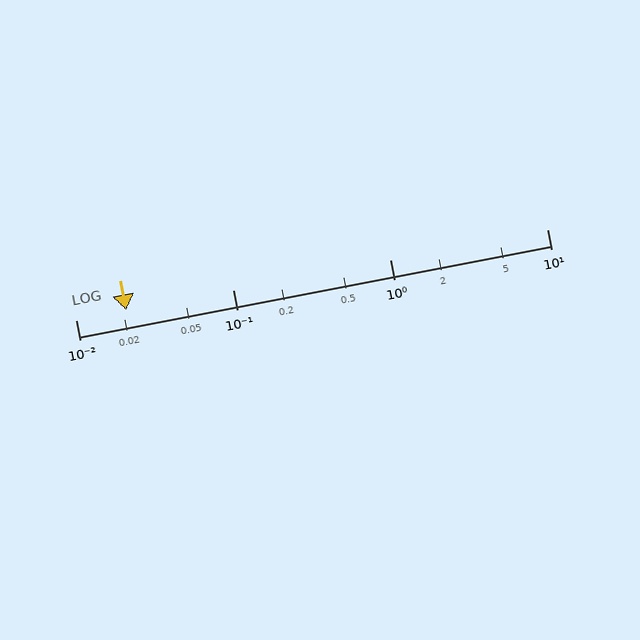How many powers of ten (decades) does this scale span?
The scale spans 3 decades, from 0.01 to 10.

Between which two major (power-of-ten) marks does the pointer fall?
The pointer is between 0.01 and 0.1.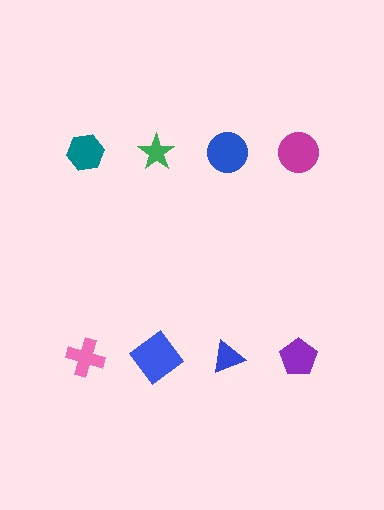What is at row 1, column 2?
A green star.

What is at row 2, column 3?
A blue triangle.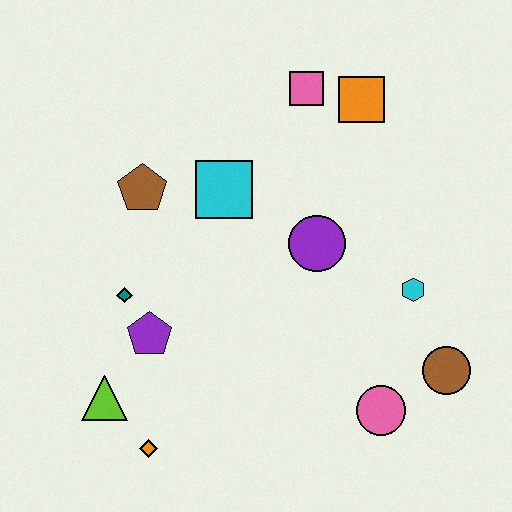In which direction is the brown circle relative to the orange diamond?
The brown circle is to the right of the orange diamond.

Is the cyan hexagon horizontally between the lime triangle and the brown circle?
Yes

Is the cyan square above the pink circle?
Yes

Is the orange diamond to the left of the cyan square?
Yes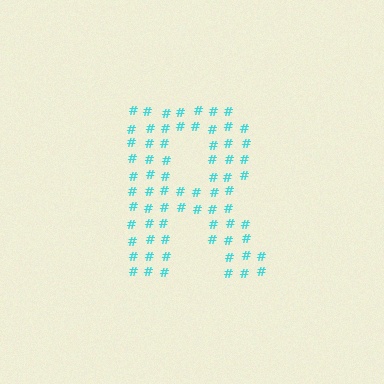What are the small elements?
The small elements are hash symbols.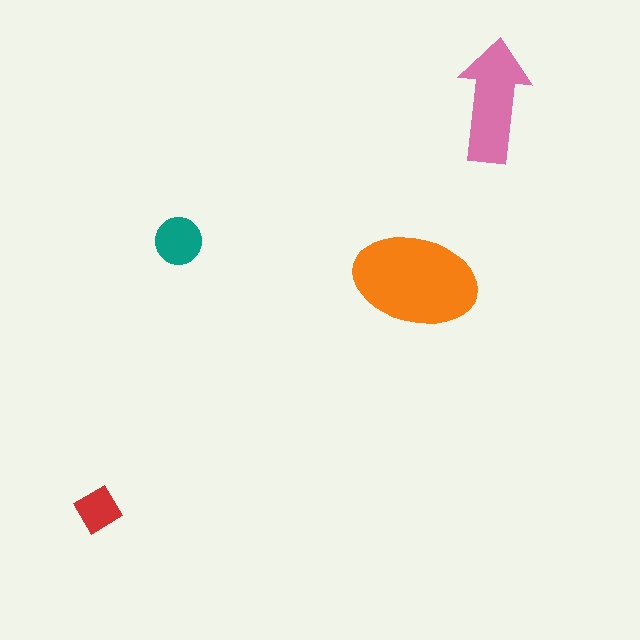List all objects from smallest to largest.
The red diamond, the teal circle, the pink arrow, the orange ellipse.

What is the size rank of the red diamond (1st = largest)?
4th.